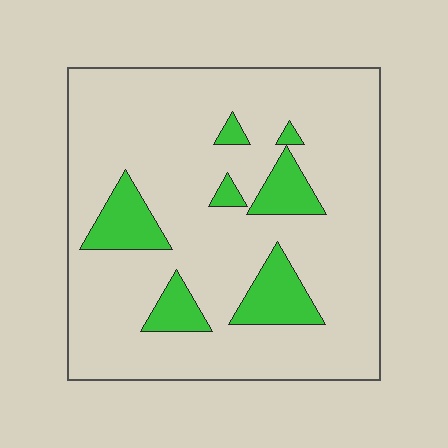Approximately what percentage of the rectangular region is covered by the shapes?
Approximately 15%.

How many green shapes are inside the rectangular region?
7.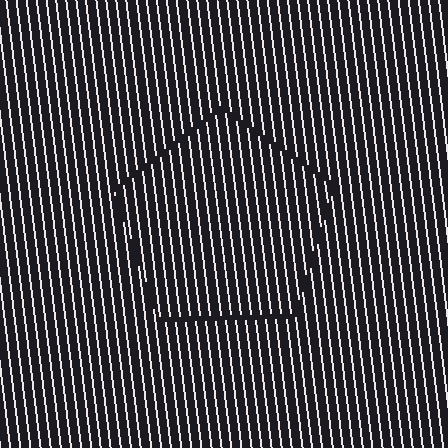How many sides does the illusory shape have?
5 sides — the line-ends trace a pentagon.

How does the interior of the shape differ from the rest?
The interior of the shape contains the same grating, shifted by half a period — the contour is defined by the phase discontinuity where line-ends from the inner and outer gratings abut.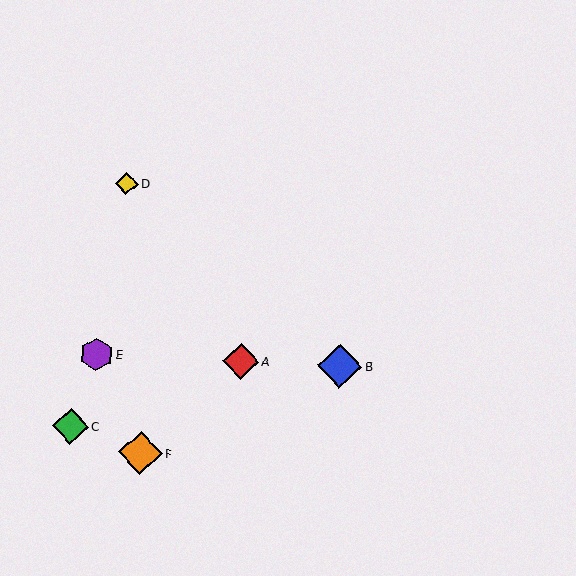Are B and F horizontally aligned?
No, B is at y≈366 and F is at y≈453.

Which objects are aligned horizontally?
Objects A, B, E are aligned horizontally.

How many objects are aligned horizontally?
3 objects (A, B, E) are aligned horizontally.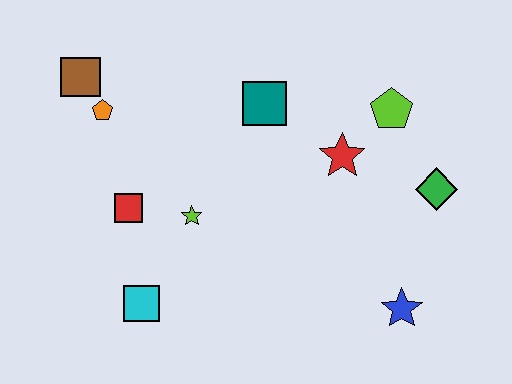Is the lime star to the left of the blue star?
Yes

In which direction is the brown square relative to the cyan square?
The brown square is above the cyan square.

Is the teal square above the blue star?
Yes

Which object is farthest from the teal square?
The blue star is farthest from the teal square.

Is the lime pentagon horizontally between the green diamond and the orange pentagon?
Yes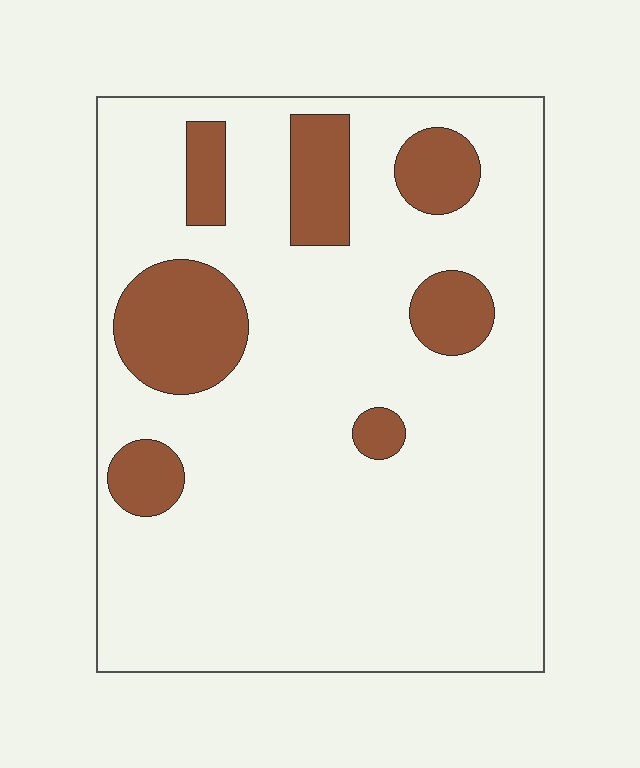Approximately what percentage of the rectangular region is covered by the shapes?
Approximately 20%.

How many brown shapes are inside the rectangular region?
7.